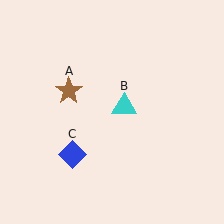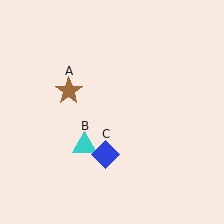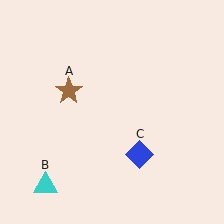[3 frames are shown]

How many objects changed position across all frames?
2 objects changed position: cyan triangle (object B), blue diamond (object C).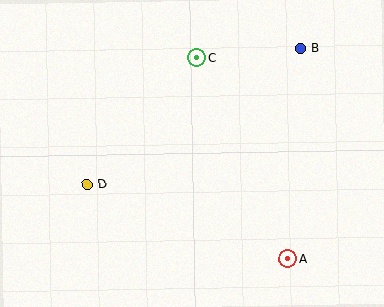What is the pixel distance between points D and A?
The distance between D and A is 214 pixels.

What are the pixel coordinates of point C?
Point C is at (197, 58).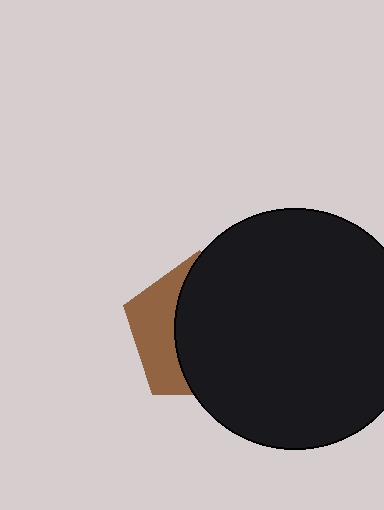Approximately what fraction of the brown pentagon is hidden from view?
Roughly 67% of the brown pentagon is hidden behind the black circle.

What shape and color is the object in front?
The object in front is a black circle.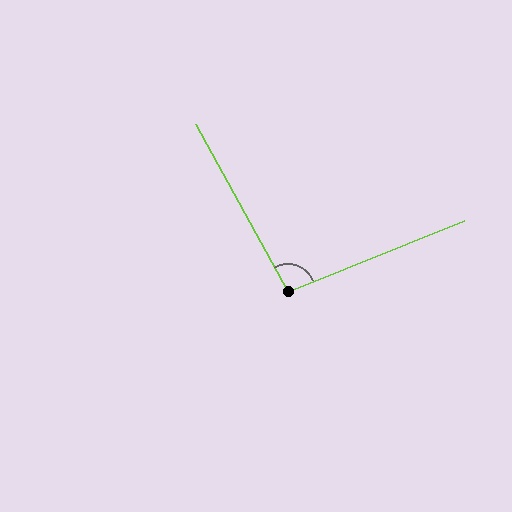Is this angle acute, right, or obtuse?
It is obtuse.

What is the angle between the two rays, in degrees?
Approximately 97 degrees.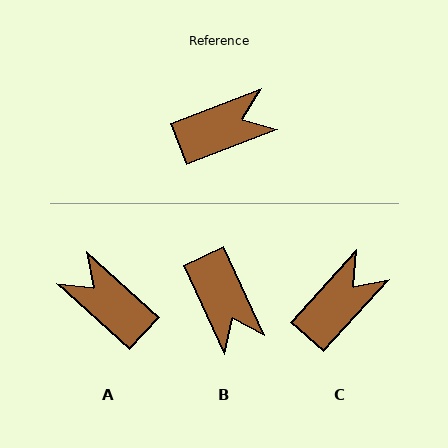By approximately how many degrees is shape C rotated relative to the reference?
Approximately 27 degrees counter-clockwise.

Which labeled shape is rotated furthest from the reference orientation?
A, about 117 degrees away.